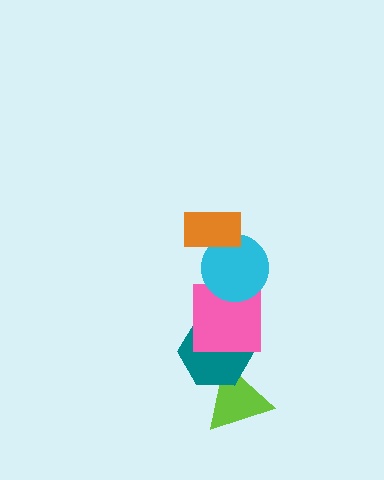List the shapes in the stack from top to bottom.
From top to bottom: the orange rectangle, the cyan circle, the pink square, the teal hexagon, the lime triangle.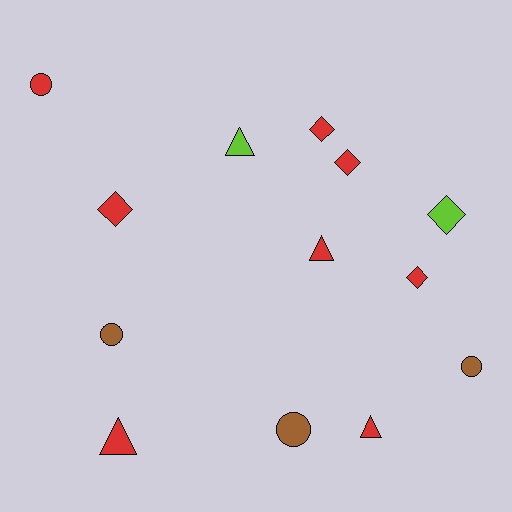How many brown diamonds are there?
There are no brown diamonds.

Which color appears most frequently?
Red, with 8 objects.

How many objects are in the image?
There are 13 objects.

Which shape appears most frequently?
Diamond, with 5 objects.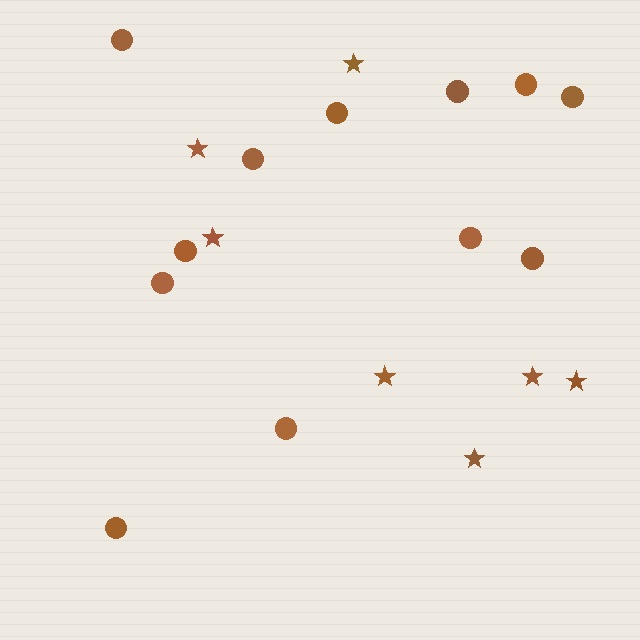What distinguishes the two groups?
There are 2 groups: one group of circles (12) and one group of stars (7).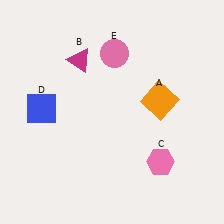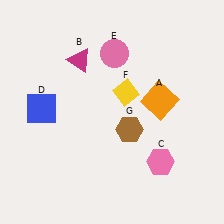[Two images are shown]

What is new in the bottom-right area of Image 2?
A brown hexagon (G) was added in the bottom-right area of Image 2.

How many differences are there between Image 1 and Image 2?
There are 2 differences between the two images.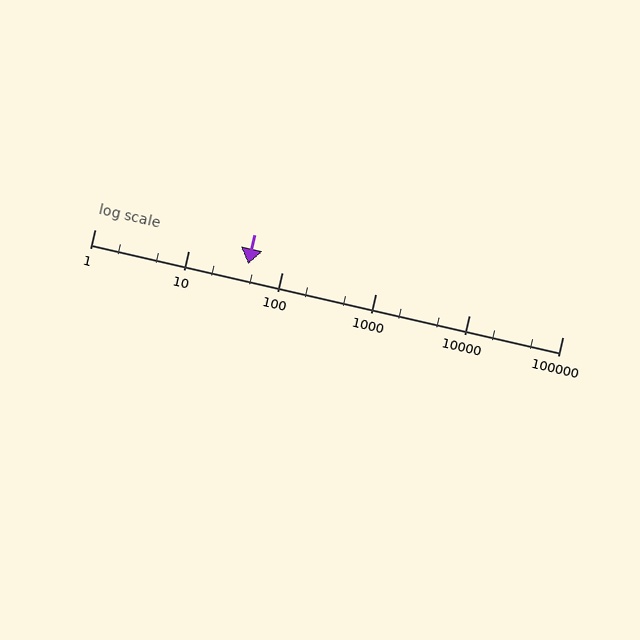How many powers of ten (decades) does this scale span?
The scale spans 5 decades, from 1 to 100000.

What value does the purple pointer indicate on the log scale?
The pointer indicates approximately 44.